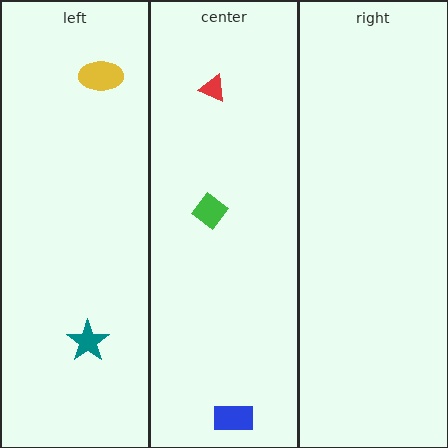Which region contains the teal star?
The left region.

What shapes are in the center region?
The green diamond, the red triangle, the blue rectangle.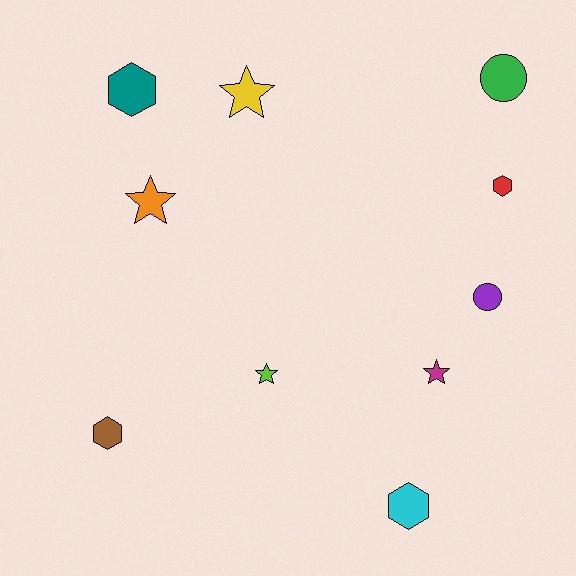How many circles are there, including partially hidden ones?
There are 2 circles.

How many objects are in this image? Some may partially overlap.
There are 10 objects.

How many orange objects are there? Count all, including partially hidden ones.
There is 1 orange object.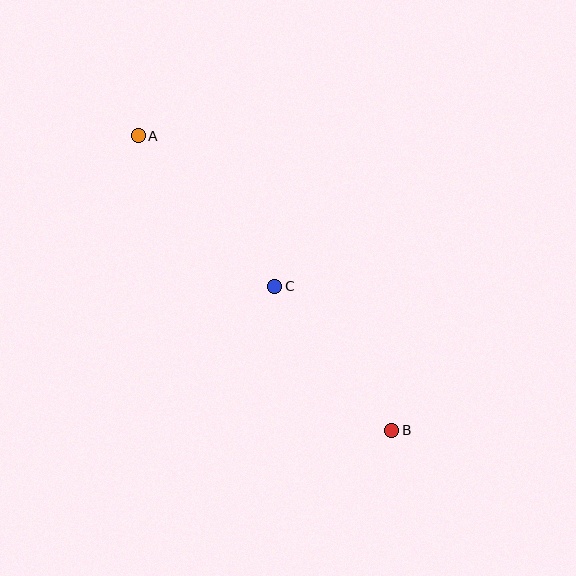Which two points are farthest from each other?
Points A and B are farthest from each other.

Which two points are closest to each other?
Points B and C are closest to each other.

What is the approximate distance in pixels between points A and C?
The distance between A and C is approximately 203 pixels.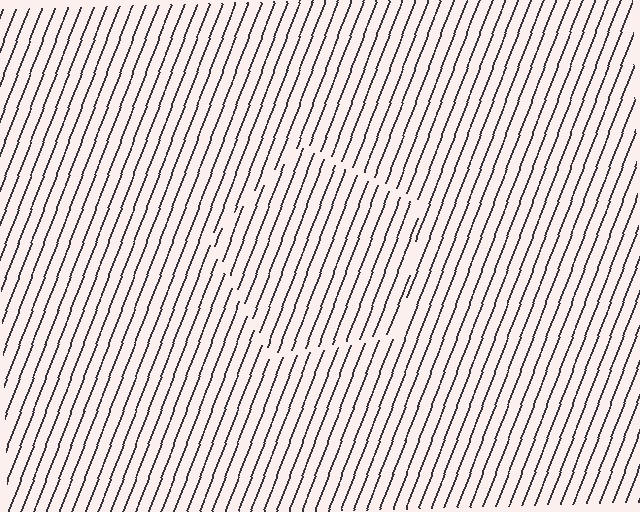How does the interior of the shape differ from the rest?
The interior of the shape contains the same grating, shifted by half a period — the contour is defined by the phase discontinuity where line-ends from the inner and outer gratings abut.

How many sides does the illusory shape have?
5 sides — the line-ends trace a pentagon.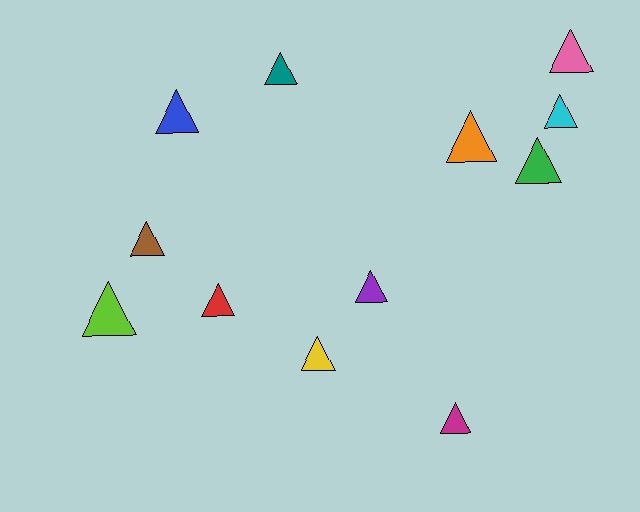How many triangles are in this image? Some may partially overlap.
There are 12 triangles.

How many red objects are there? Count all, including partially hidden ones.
There is 1 red object.